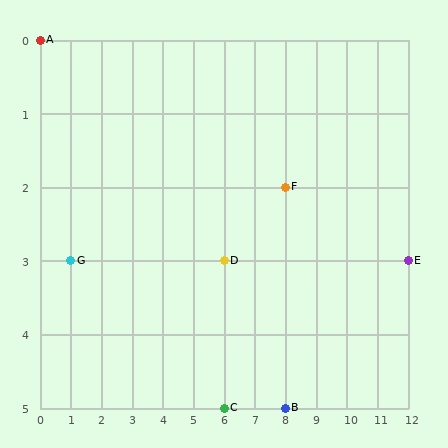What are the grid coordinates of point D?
Point D is at grid coordinates (6, 3).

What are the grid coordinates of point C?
Point C is at grid coordinates (6, 5).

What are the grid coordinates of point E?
Point E is at grid coordinates (12, 3).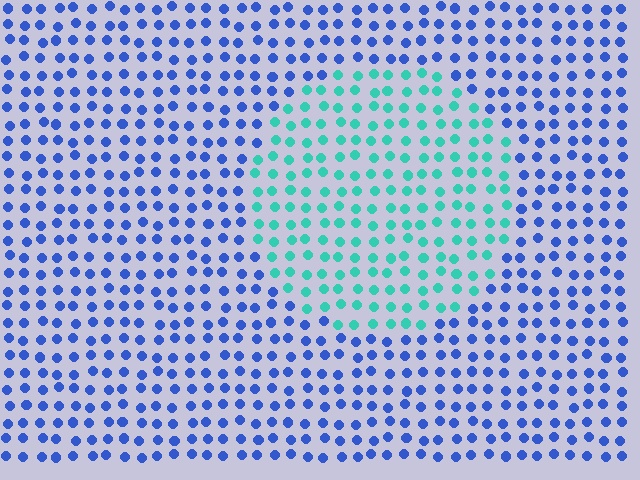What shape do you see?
I see a circle.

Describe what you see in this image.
The image is filled with small blue elements in a uniform arrangement. A circle-shaped region is visible where the elements are tinted to a slightly different hue, forming a subtle color boundary.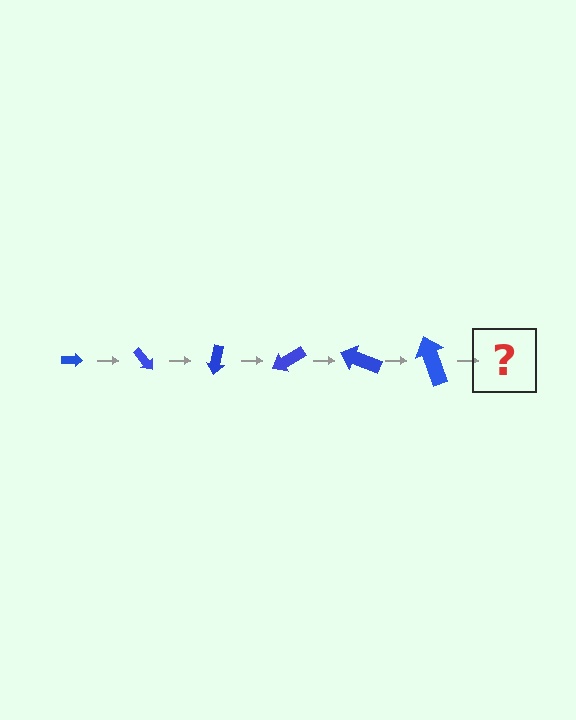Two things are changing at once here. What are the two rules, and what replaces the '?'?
The two rules are that the arrow grows larger each step and it rotates 50 degrees each step. The '?' should be an arrow, larger than the previous one and rotated 300 degrees from the start.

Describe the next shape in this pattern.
It should be an arrow, larger than the previous one and rotated 300 degrees from the start.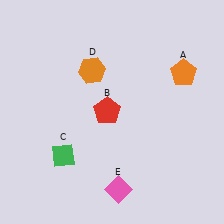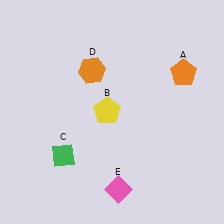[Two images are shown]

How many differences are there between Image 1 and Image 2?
There is 1 difference between the two images.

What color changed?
The pentagon (B) changed from red in Image 1 to yellow in Image 2.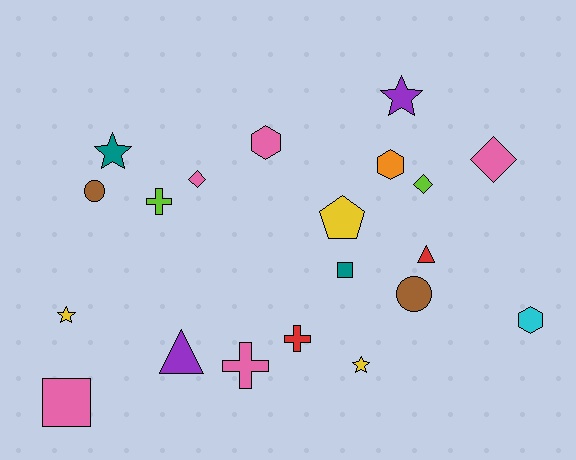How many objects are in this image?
There are 20 objects.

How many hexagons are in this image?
There are 3 hexagons.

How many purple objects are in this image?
There are 2 purple objects.